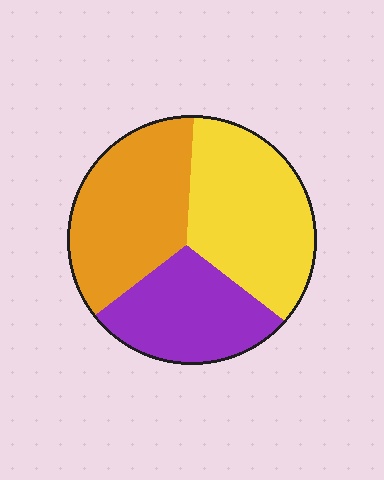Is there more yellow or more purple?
Yellow.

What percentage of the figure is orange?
Orange covers 35% of the figure.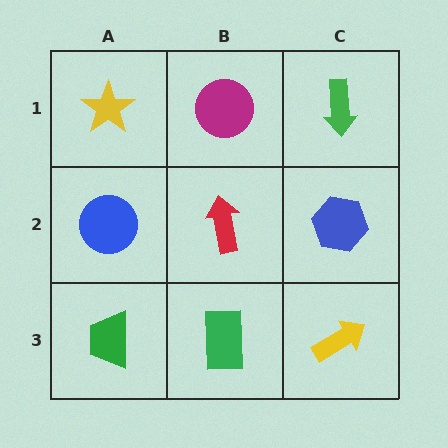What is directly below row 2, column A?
A green trapezoid.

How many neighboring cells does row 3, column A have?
2.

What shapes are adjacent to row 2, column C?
A green arrow (row 1, column C), a yellow arrow (row 3, column C), a red arrow (row 2, column B).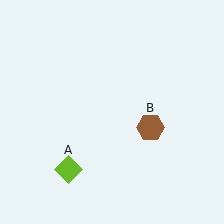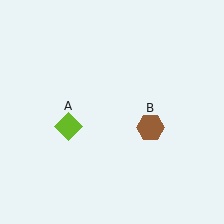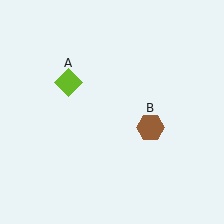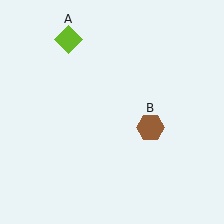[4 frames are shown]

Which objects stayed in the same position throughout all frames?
Brown hexagon (object B) remained stationary.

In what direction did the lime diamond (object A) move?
The lime diamond (object A) moved up.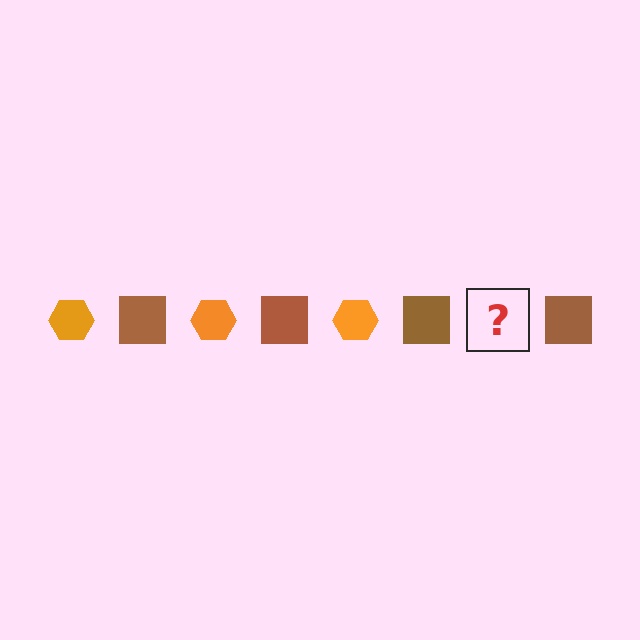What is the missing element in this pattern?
The missing element is an orange hexagon.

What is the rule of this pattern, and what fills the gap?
The rule is that the pattern alternates between orange hexagon and brown square. The gap should be filled with an orange hexagon.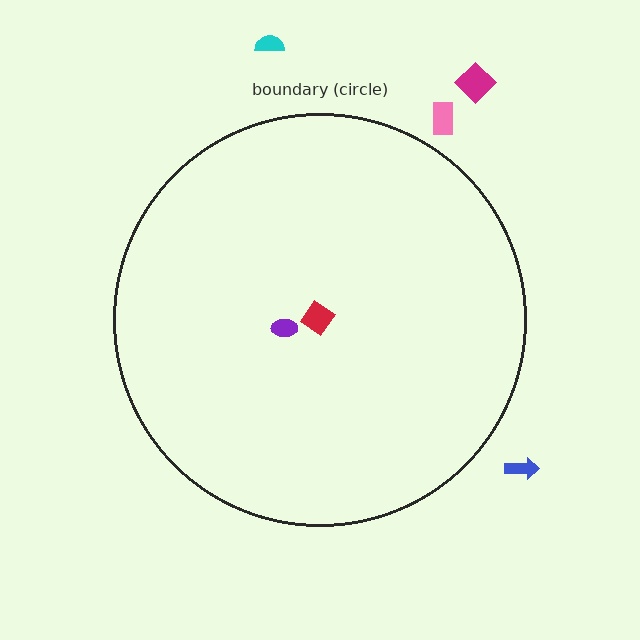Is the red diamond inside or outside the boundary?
Inside.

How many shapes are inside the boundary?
2 inside, 4 outside.